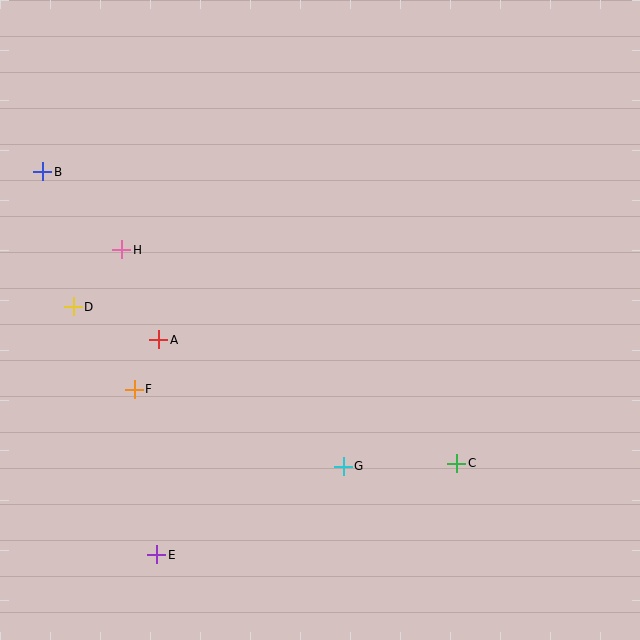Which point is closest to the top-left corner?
Point B is closest to the top-left corner.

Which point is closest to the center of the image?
Point G at (343, 466) is closest to the center.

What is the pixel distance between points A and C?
The distance between A and C is 322 pixels.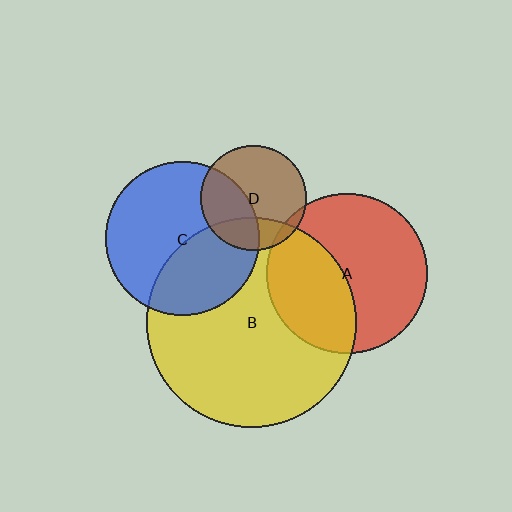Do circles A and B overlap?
Yes.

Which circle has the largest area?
Circle B (yellow).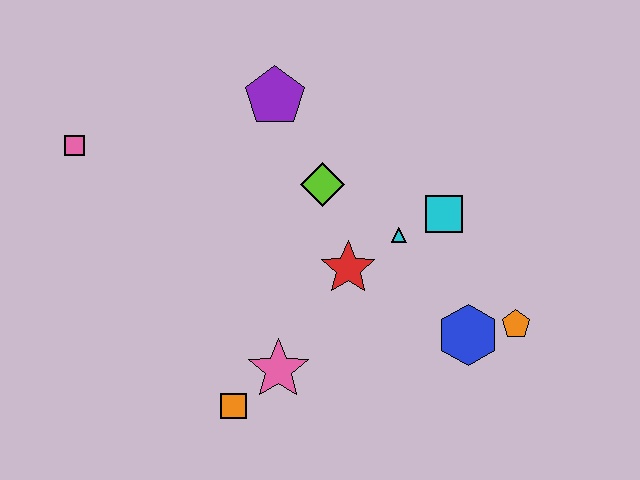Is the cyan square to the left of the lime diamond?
No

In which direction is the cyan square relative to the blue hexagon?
The cyan square is above the blue hexagon.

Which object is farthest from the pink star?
The pink square is farthest from the pink star.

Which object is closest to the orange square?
The pink star is closest to the orange square.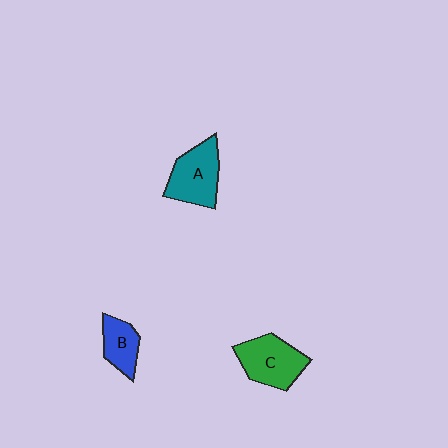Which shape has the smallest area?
Shape B (blue).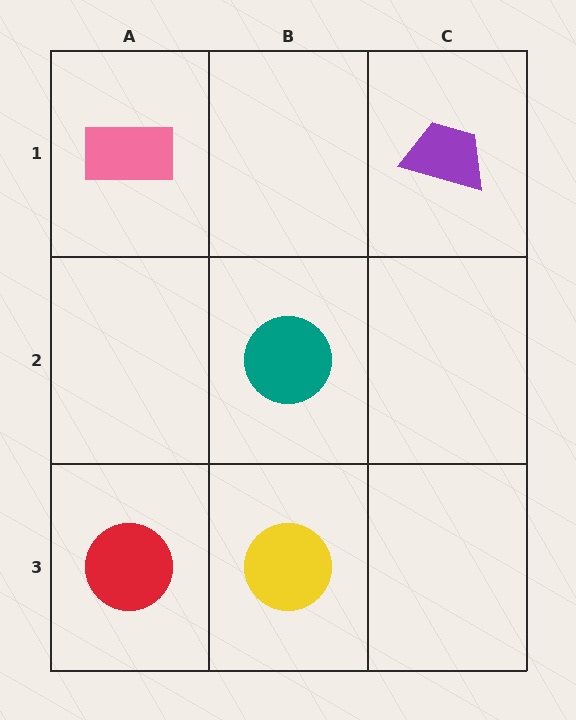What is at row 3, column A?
A red circle.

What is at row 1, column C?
A purple trapezoid.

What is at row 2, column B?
A teal circle.